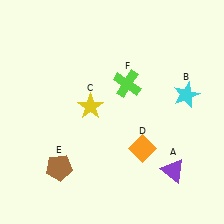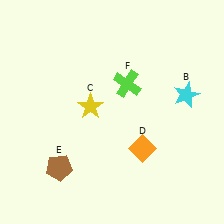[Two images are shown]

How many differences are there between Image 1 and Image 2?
There is 1 difference between the two images.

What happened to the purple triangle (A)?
The purple triangle (A) was removed in Image 2. It was in the bottom-right area of Image 1.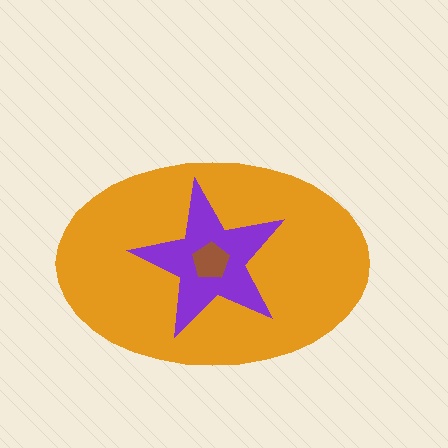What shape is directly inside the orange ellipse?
The purple star.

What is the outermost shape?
The orange ellipse.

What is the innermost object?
The brown pentagon.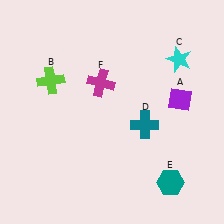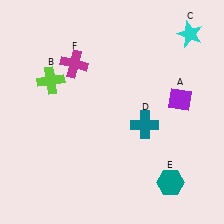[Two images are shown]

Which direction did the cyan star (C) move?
The cyan star (C) moved up.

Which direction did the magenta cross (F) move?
The magenta cross (F) moved left.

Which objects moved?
The objects that moved are: the cyan star (C), the magenta cross (F).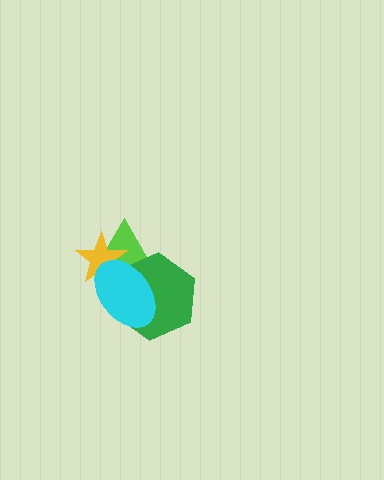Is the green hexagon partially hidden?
Yes, it is partially covered by another shape.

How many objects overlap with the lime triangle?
3 objects overlap with the lime triangle.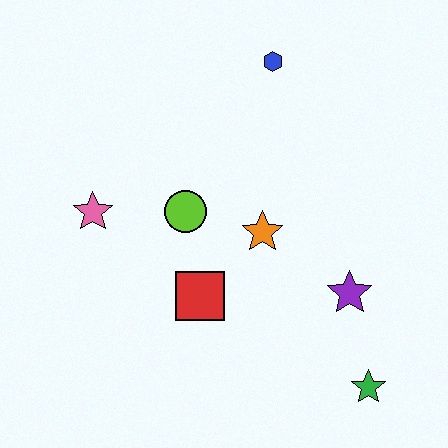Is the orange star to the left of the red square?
No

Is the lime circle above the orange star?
Yes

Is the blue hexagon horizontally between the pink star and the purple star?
Yes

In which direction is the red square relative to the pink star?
The red square is to the right of the pink star.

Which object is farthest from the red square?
The blue hexagon is farthest from the red square.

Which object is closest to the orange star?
The lime circle is closest to the orange star.